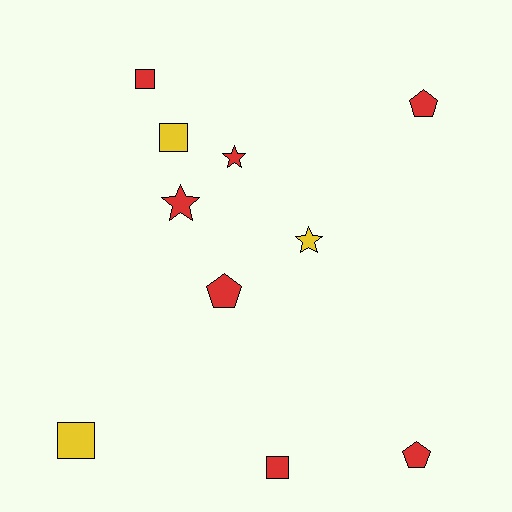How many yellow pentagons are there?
There are no yellow pentagons.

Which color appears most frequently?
Red, with 7 objects.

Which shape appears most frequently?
Square, with 4 objects.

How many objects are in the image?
There are 10 objects.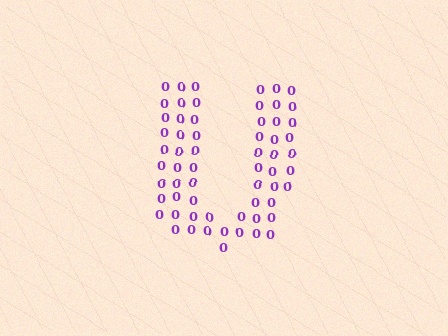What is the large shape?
The large shape is the letter U.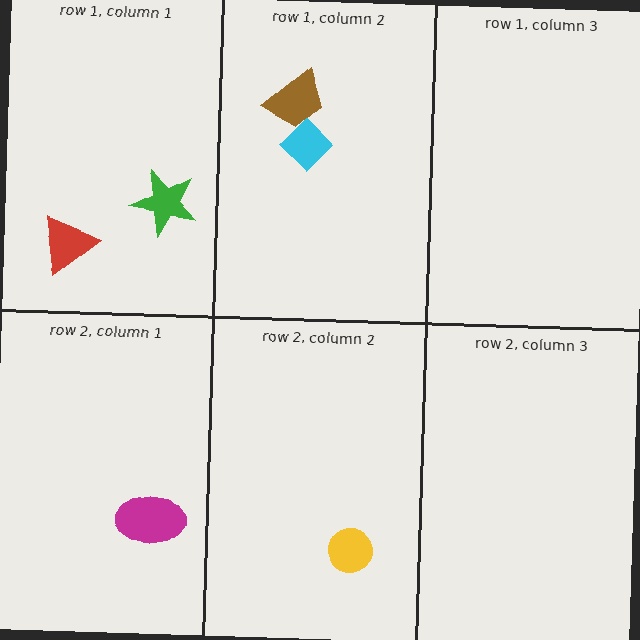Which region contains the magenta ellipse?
The row 2, column 1 region.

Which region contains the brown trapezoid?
The row 1, column 2 region.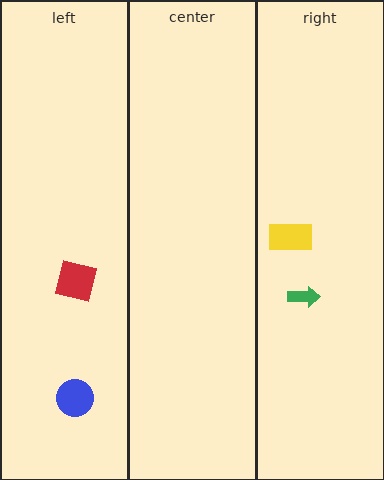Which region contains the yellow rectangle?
The right region.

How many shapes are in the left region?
2.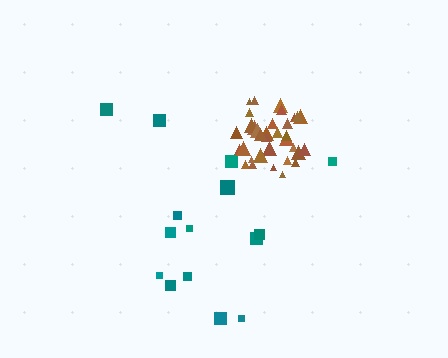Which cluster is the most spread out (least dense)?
Teal.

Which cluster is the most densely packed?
Brown.